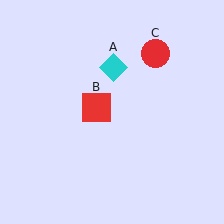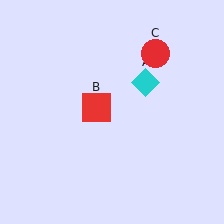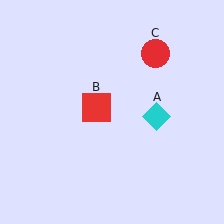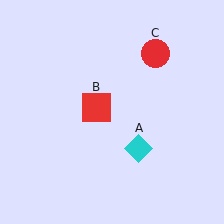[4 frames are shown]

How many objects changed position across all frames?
1 object changed position: cyan diamond (object A).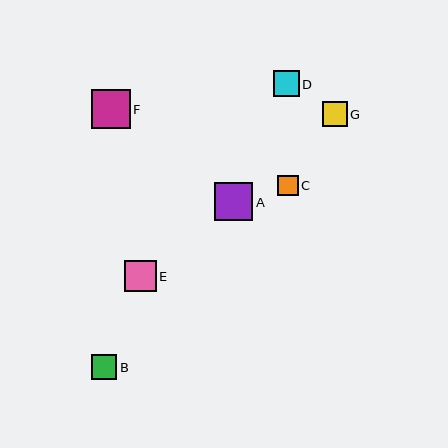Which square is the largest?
Square F is the largest with a size of approximately 39 pixels.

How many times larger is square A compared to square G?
Square A is approximately 1.5 times the size of square G.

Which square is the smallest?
Square C is the smallest with a size of approximately 21 pixels.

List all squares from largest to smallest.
From largest to smallest: F, A, E, D, G, B, C.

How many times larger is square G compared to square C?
Square G is approximately 1.2 times the size of square C.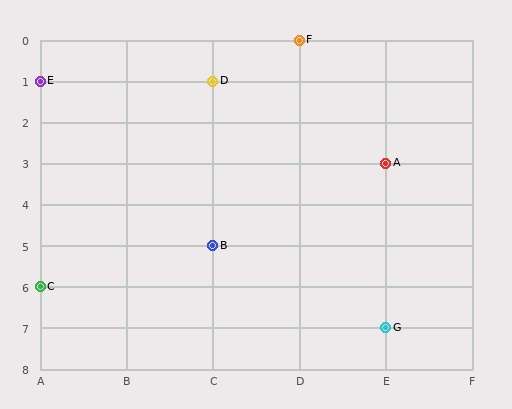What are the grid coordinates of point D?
Point D is at grid coordinates (C, 1).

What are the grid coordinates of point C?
Point C is at grid coordinates (A, 6).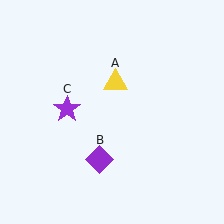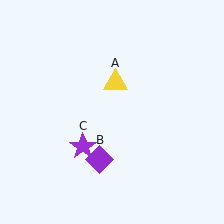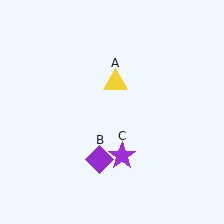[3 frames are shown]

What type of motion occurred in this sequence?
The purple star (object C) rotated counterclockwise around the center of the scene.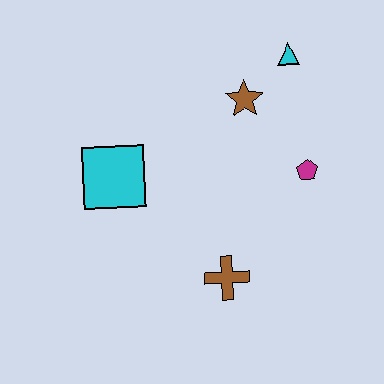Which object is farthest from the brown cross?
The cyan triangle is farthest from the brown cross.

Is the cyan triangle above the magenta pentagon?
Yes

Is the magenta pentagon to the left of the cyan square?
No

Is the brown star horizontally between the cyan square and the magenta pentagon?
Yes